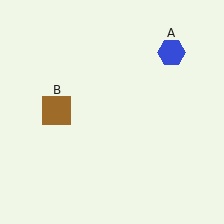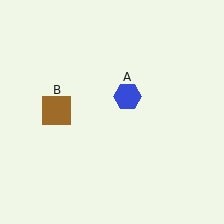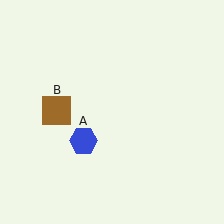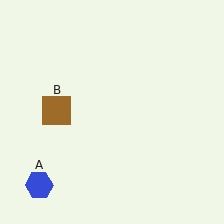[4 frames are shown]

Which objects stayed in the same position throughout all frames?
Brown square (object B) remained stationary.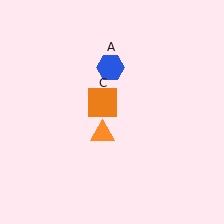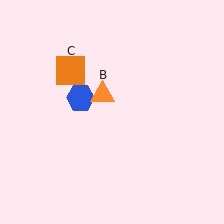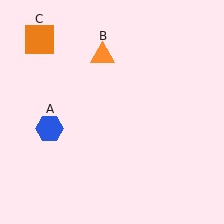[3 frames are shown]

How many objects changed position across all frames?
3 objects changed position: blue hexagon (object A), orange triangle (object B), orange square (object C).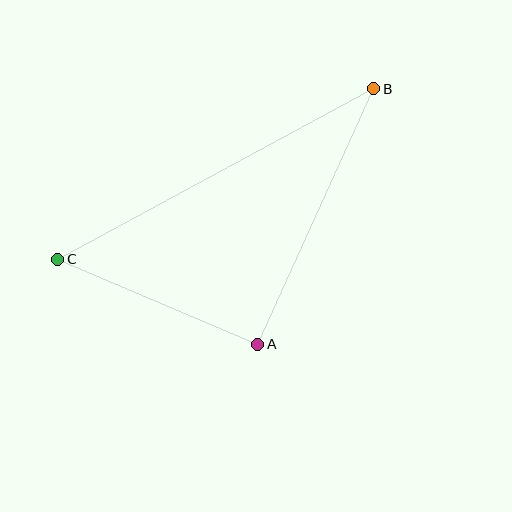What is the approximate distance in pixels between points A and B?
The distance between A and B is approximately 281 pixels.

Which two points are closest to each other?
Points A and C are closest to each other.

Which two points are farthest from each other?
Points B and C are farthest from each other.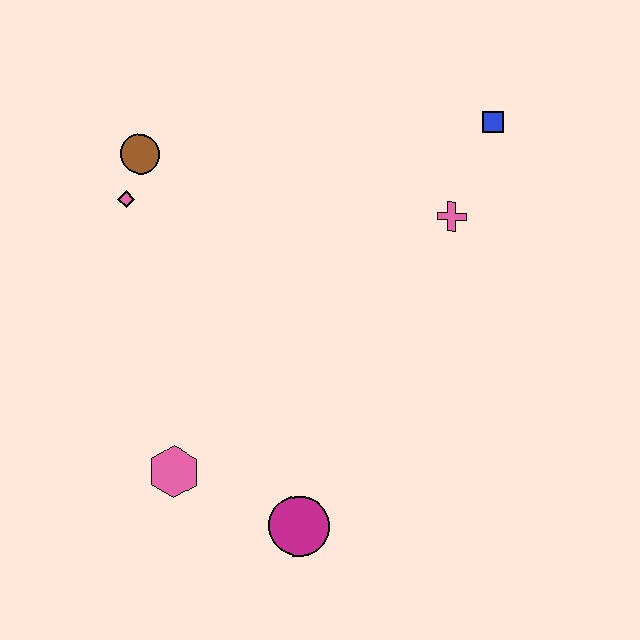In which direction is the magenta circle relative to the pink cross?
The magenta circle is below the pink cross.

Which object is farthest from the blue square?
The pink hexagon is farthest from the blue square.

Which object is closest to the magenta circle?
The pink hexagon is closest to the magenta circle.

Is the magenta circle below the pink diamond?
Yes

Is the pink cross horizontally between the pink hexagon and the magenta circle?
No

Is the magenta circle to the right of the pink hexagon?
Yes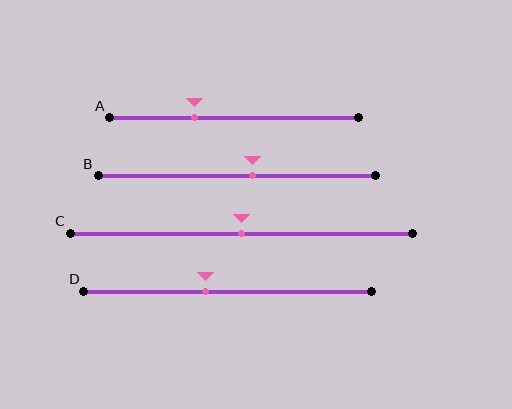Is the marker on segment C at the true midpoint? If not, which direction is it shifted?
Yes, the marker on segment C is at the true midpoint.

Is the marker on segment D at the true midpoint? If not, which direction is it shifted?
No, the marker on segment D is shifted to the left by about 8% of the segment length.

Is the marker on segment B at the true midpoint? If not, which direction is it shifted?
No, the marker on segment B is shifted to the right by about 6% of the segment length.